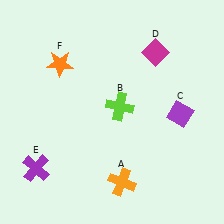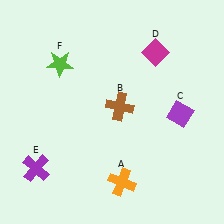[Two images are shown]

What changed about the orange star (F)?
In Image 1, F is orange. In Image 2, it changed to lime.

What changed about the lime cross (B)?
In Image 1, B is lime. In Image 2, it changed to brown.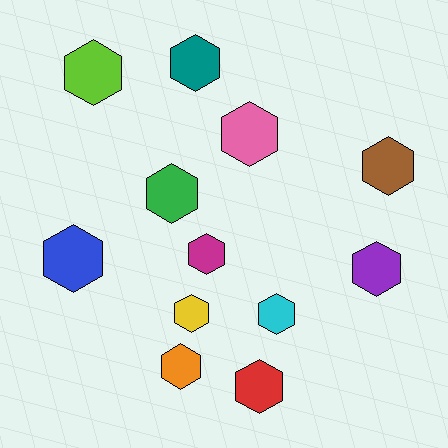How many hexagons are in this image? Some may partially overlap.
There are 12 hexagons.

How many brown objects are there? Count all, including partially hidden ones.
There is 1 brown object.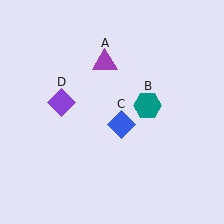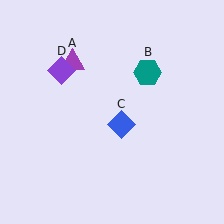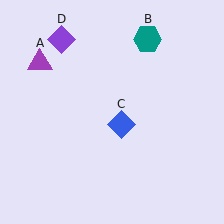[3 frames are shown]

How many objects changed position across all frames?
3 objects changed position: purple triangle (object A), teal hexagon (object B), purple diamond (object D).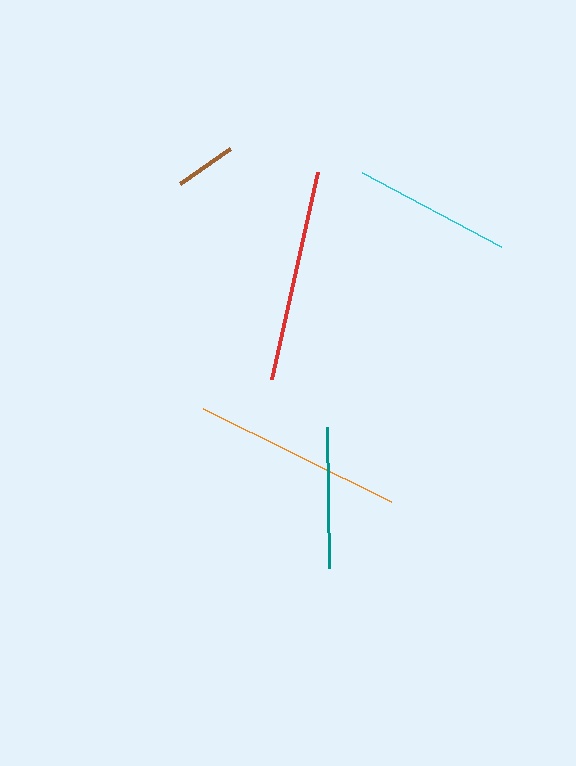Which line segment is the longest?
The red line is the longest at approximately 212 pixels.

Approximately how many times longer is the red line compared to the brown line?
The red line is approximately 3.5 times the length of the brown line.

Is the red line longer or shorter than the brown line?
The red line is longer than the brown line.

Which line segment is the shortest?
The brown line is the shortest at approximately 60 pixels.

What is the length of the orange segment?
The orange segment is approximately 209 pixels long.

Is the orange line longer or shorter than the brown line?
The orange line is longer than the brown line.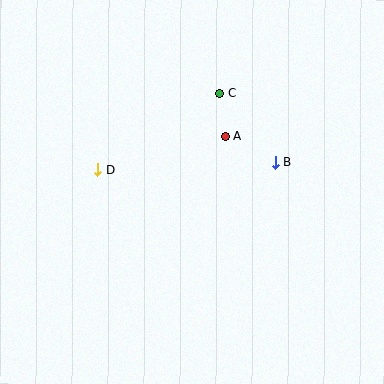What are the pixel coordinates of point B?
Point B is at (275, 163).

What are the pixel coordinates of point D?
Point D is at (98, 170).